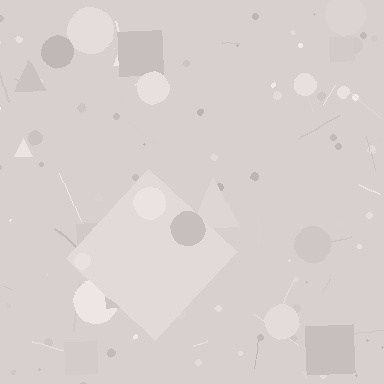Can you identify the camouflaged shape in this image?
The camouflaged shape is a diamond.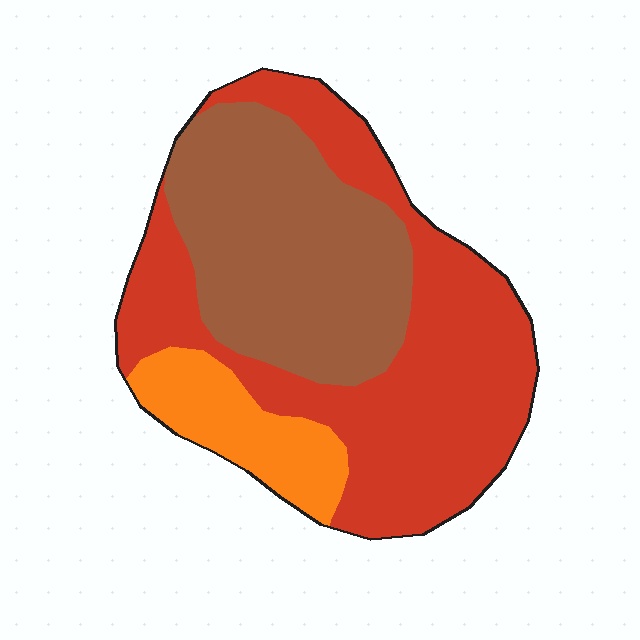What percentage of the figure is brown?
Brown covers roughly 35% of the figure.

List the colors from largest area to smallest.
From largest to smallest: red, brown, orange.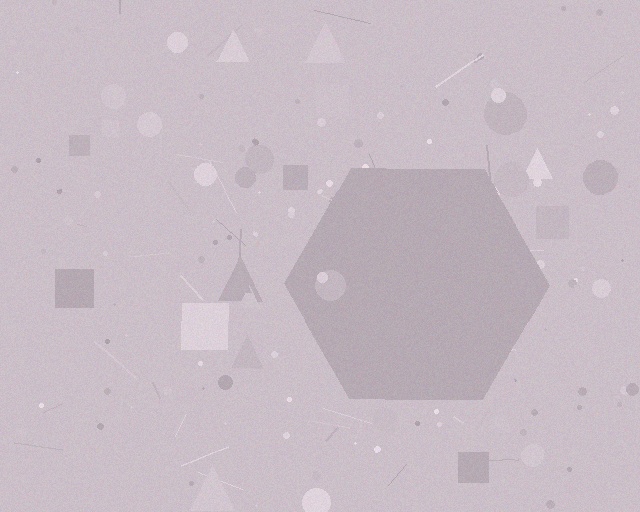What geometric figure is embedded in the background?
A hexagon is embedded in the background.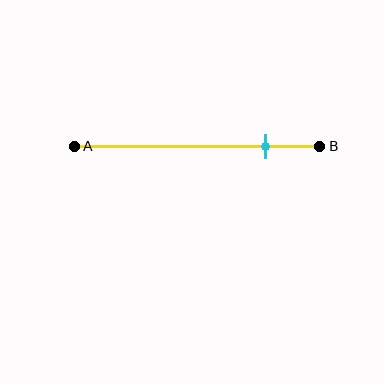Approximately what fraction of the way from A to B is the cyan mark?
The cyan mark is approximately 80% of the way from A to B.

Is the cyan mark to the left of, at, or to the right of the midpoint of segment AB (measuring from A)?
The cyan mark is to the right of the midpoint of segment AB.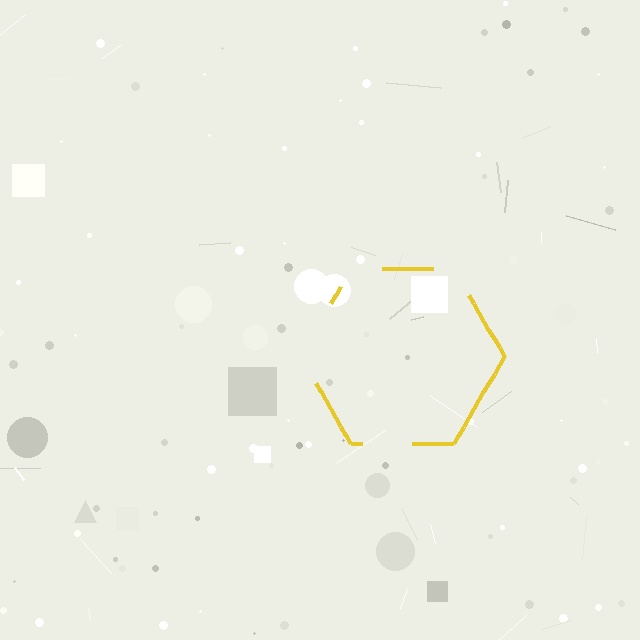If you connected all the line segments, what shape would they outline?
They would outline a hexagon.